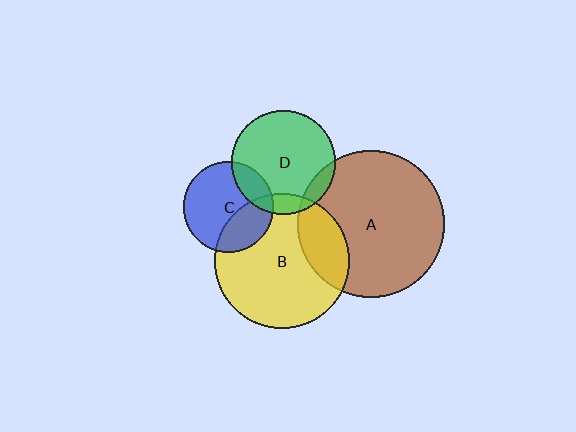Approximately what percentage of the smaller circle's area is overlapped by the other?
Approximately 10%.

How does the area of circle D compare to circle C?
Approximately 1.3 times.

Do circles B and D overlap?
Yes.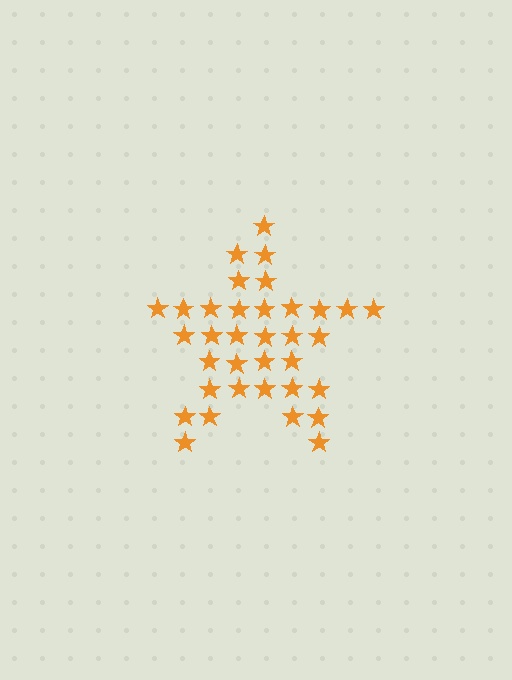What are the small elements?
The small elements are stars.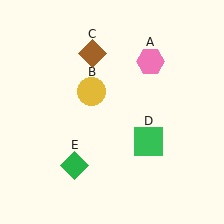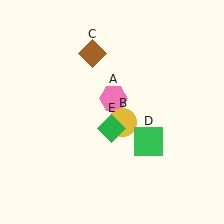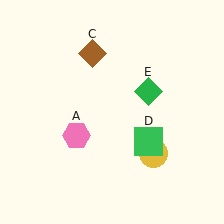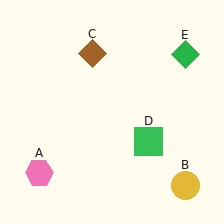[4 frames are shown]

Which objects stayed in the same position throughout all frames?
Brown diamond (object C) and green square (object D) remained stationary.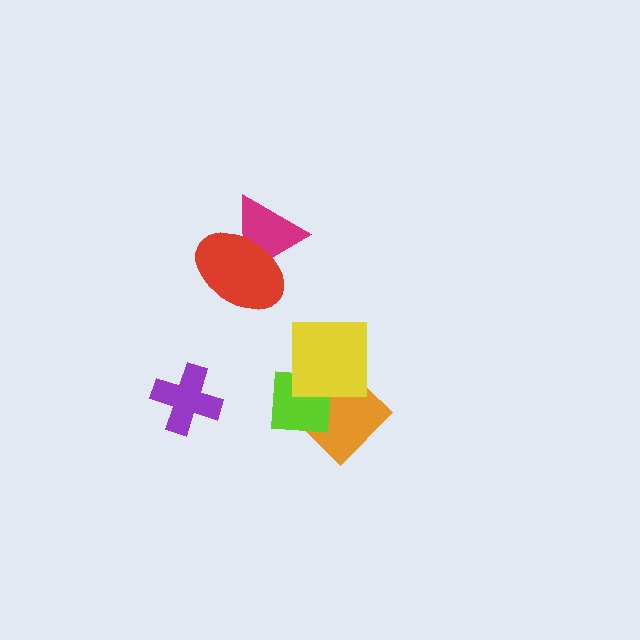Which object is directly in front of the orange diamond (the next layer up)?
The lime square is directly in front of the orange diamond.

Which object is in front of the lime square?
The yellow square is in front of the lime square.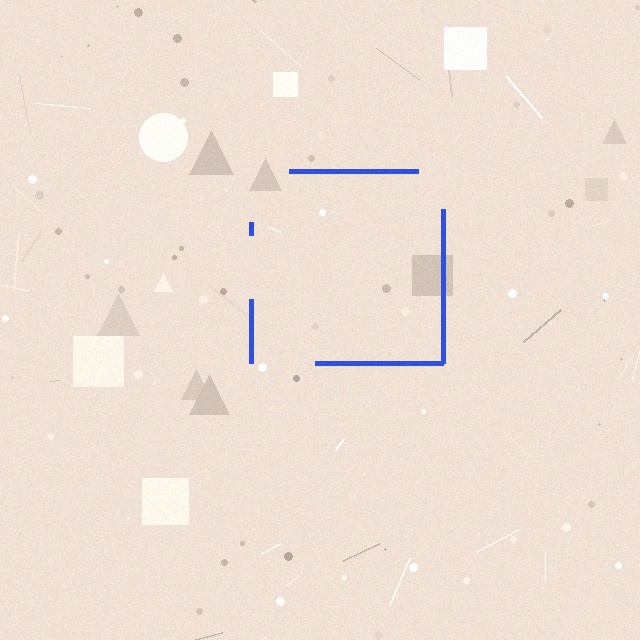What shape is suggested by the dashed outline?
The dashed outline suggests a square.